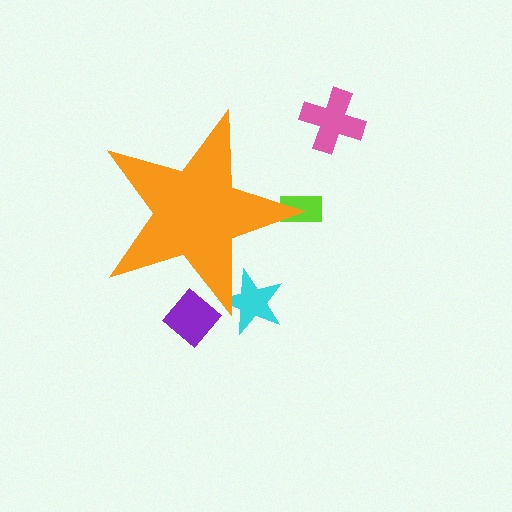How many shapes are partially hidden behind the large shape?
3 shapes are partially hidden.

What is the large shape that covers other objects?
An orange star.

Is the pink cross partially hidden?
No, the pink cross is fully visible.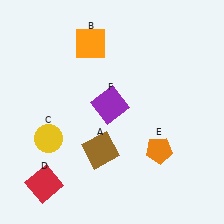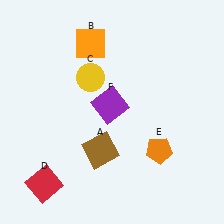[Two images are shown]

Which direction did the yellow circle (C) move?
The yellow circle (C) moved up.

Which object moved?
The yellow circle (C) moved up.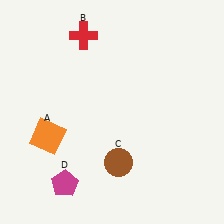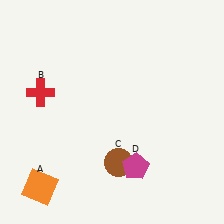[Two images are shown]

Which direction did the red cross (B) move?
The red cross (B) moved down.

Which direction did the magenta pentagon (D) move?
The magenta pentagon (D) moved right.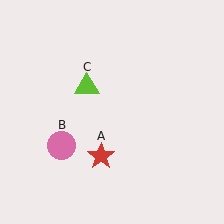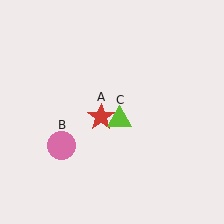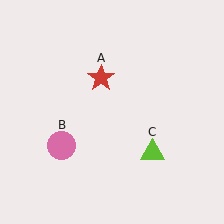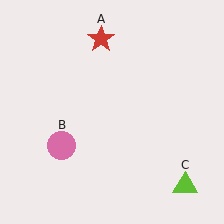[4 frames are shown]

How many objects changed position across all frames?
2 objects changed position: red star (object A), lime triangle (object C).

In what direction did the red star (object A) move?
The red star (object A) moved up.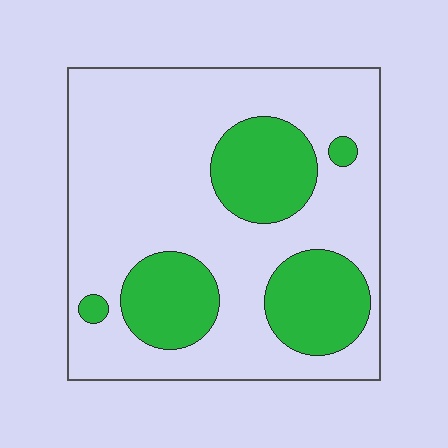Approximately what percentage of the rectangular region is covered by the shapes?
Approximately 30%.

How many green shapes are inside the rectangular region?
5.